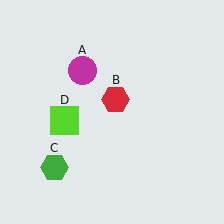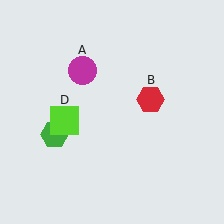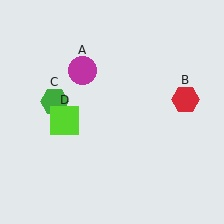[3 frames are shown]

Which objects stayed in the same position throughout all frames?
Magenta circle (object A) and lime square (object D) remained stationary.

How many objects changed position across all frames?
2 objects changed position: red hexagon (object B), green hexagon (object C).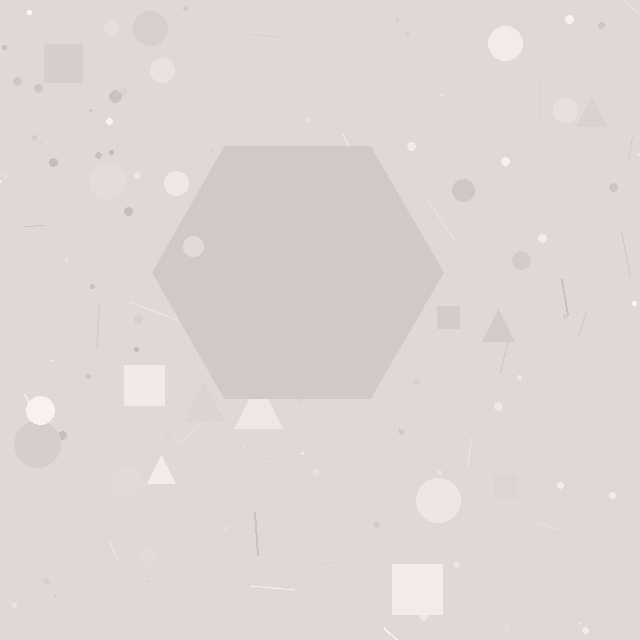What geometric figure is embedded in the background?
A hexagon is embedded in the background.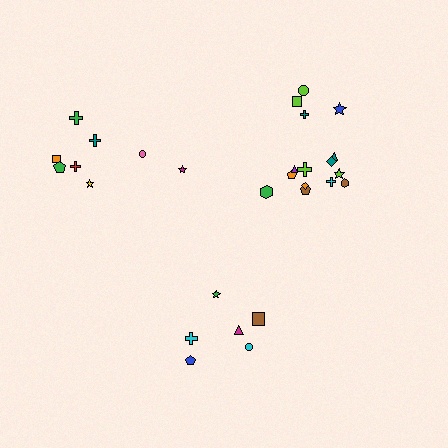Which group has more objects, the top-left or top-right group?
The top-right group.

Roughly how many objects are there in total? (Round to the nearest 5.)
Roughly 30 objects in total.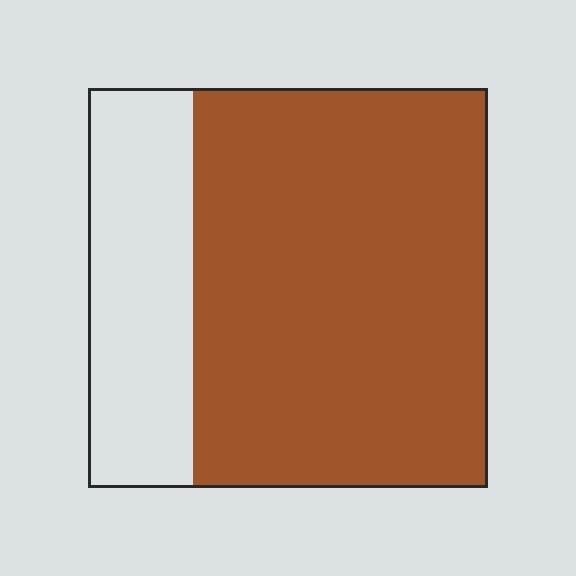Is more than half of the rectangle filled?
Yes.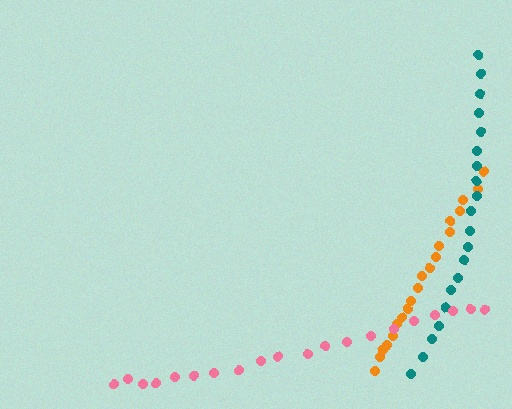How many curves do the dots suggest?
There are 3 distinct paths.